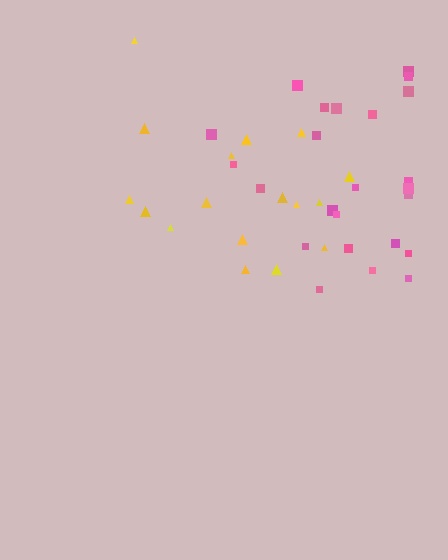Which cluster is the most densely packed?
Pink.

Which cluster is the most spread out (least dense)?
Yellow.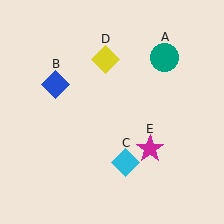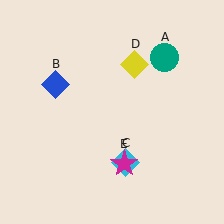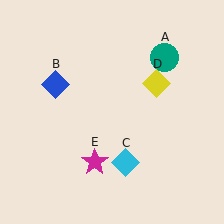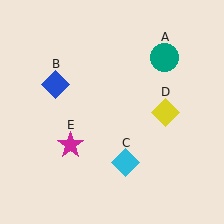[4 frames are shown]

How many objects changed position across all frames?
2 objects changed position: yellow diamond (object D), magenta star (object E).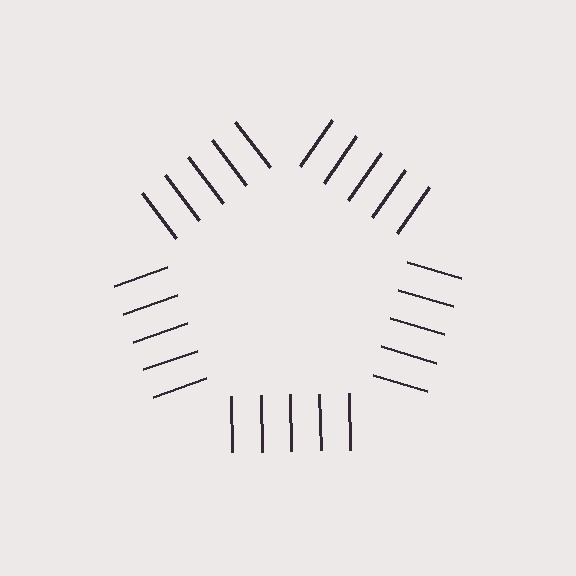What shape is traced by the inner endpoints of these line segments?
An illusory pentagon — the line segments terminate on its edges but no continuous stroke is drawn.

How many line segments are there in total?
25 — 5 along each of the 5 edges.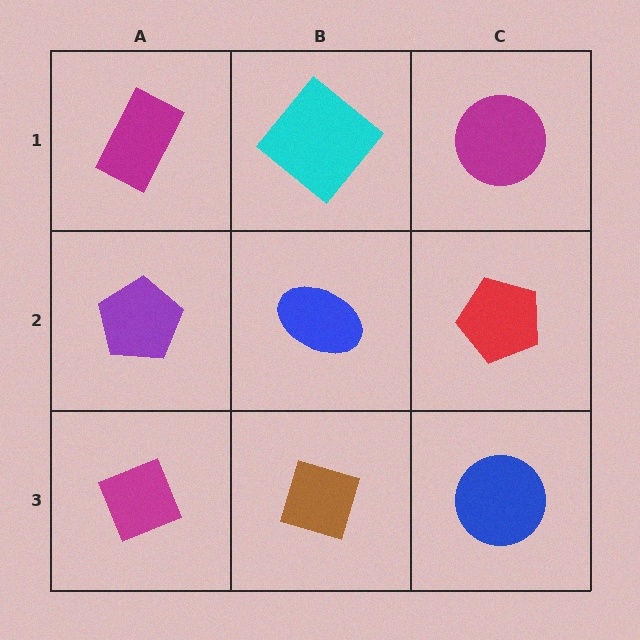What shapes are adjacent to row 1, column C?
A red pentagon (row 2, column C), a cyan diamond (row 1, column B).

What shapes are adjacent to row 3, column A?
A purple pentagon (row 2, column A), a brown diamond (row 3, column B).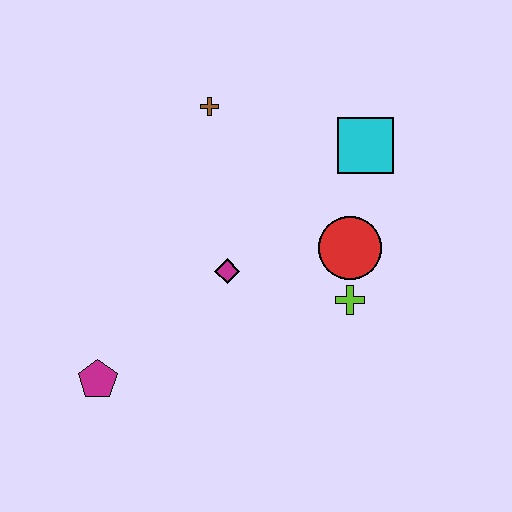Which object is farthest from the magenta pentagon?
The cyan square is farthest from the magenta pentagon.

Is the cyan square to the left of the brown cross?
No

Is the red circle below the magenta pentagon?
No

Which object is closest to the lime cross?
The red circle is closest to the lime cross.